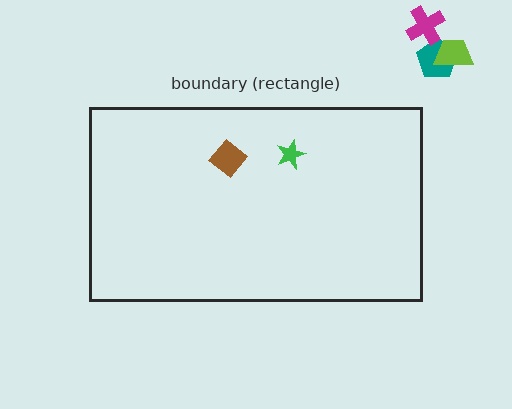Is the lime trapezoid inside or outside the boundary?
Outside.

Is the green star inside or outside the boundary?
Inside.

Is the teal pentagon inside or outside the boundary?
Outside.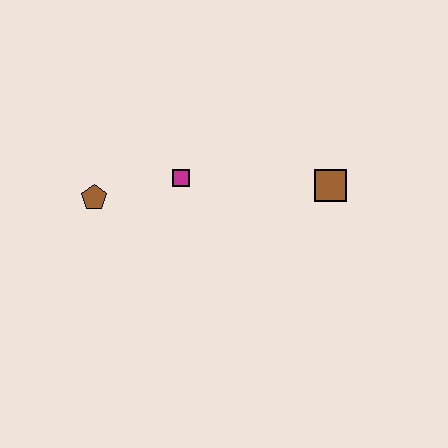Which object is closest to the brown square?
The magenta square is closest to the brown square.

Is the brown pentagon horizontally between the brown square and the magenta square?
No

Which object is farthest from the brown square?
The brown pentagon is farthest from the brown square.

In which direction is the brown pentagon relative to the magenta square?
The brown pentagon is to the left of the magenta square.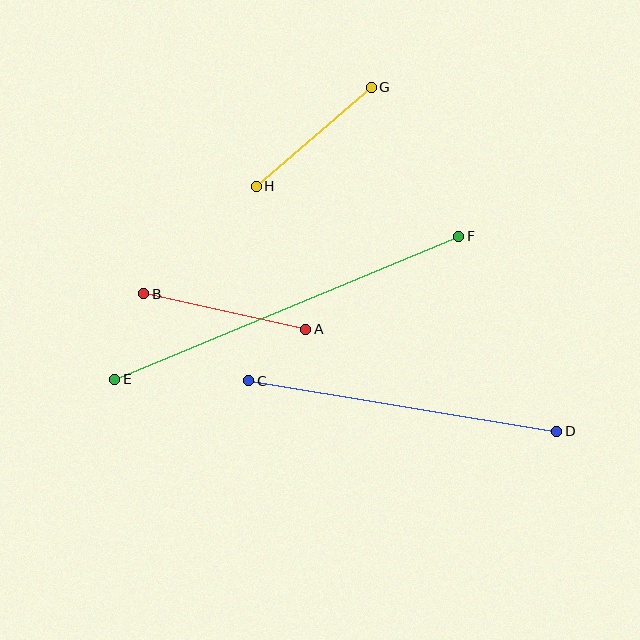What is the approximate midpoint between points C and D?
The midpoint is at approximately (403, 406) pixels.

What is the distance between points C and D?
The distance is approximately 312 pixels.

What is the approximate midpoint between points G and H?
The midpoint is at approximately (314, 137) pixels.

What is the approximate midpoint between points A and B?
The midpoint is at approximately (225, 311) pixels.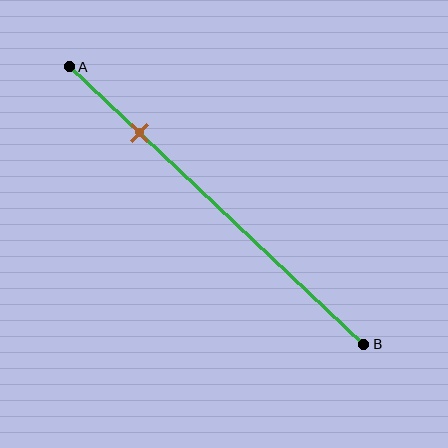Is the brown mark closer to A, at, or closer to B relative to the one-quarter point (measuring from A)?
The brown mark is approximately at the one-quarter point of segment AB.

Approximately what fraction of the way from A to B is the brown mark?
The brown mark is approximately 25% of the way from A to B.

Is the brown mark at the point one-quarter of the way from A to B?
Yes, the mark is approximately at the one-quarter point.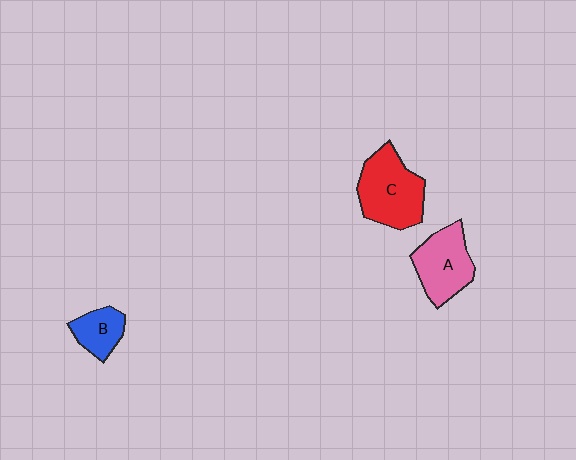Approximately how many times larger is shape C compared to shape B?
Approximately 2.1 times.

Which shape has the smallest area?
Shape B (blue).